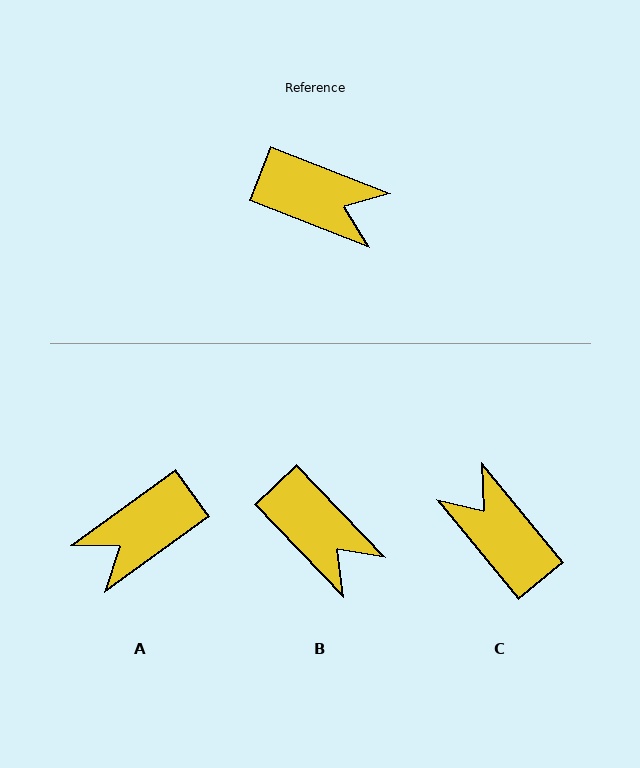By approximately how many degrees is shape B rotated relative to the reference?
Approximately 25 degrees clockwise.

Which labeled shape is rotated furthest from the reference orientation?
C, about 150 degrees away.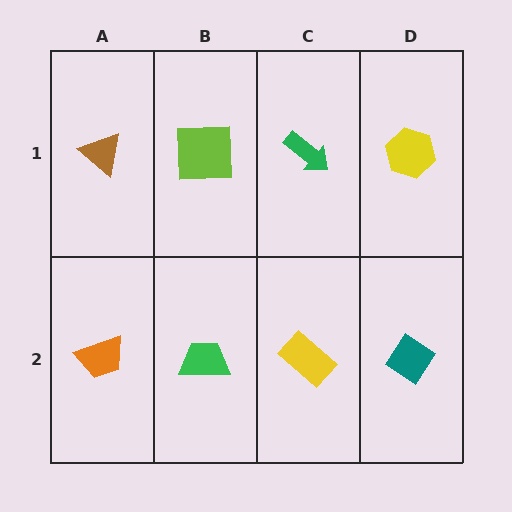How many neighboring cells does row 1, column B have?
3.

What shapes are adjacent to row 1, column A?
An orange trapezoid (row 2, column A), a lime square (row 1, column B).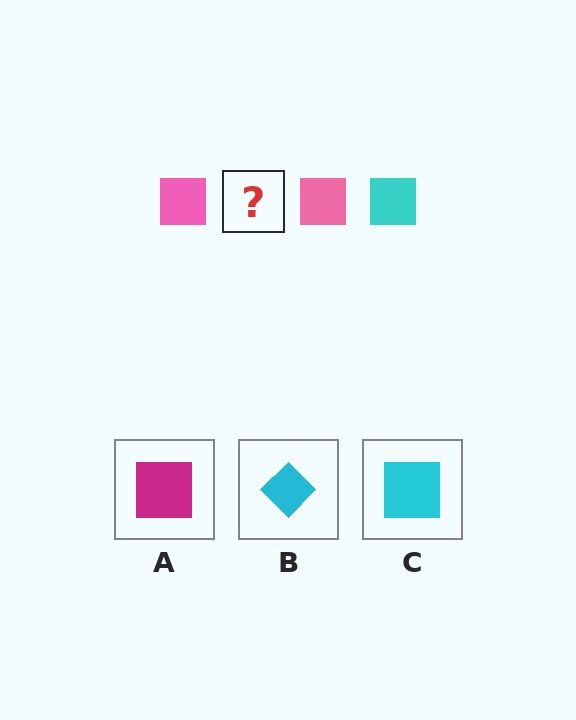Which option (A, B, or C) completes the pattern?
C.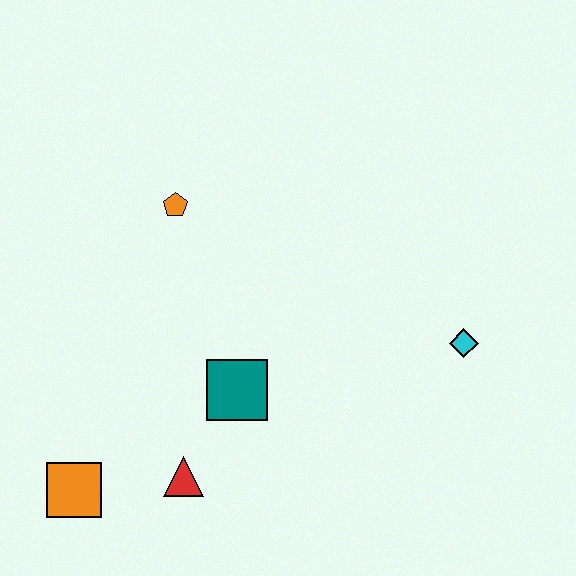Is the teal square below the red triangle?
No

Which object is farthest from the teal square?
The cyan diamond is farthest from the teal square.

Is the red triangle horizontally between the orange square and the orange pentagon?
No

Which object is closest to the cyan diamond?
The teal square is closest to the cyan diamond.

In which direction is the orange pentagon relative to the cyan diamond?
The orange pentagon is to the left of the cyan diamond.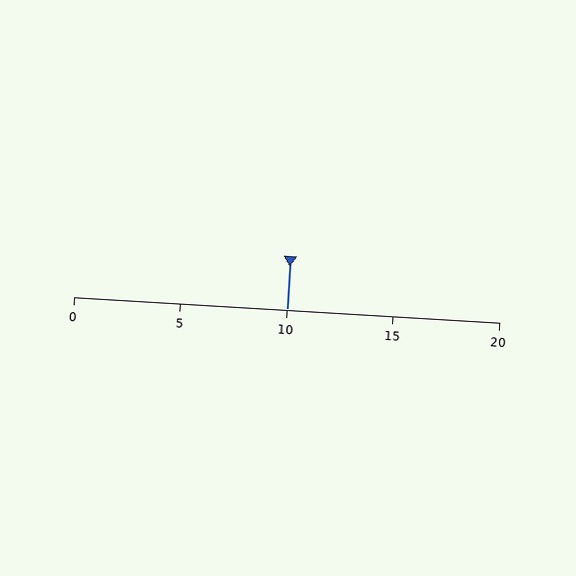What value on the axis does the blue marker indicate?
The marker indicates approximately 10.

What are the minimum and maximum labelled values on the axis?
The axis runs from 0 to 20.